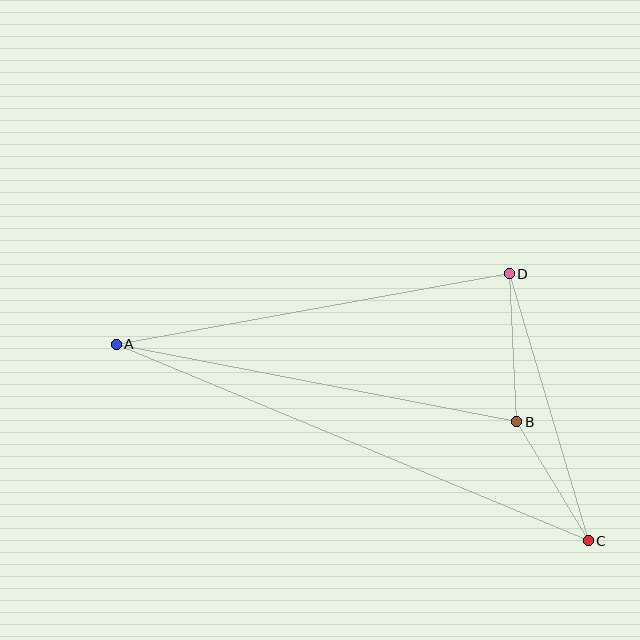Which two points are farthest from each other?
Points A and C are farthest from each other.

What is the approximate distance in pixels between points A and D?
The distance between A and D is approximately 399 pixels.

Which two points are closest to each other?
Points B and C are closest to each other.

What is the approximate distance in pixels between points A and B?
The distance between A and B is approximately 408 pixels.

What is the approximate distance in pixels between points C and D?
The distance between C and D is approximately 278 pixels.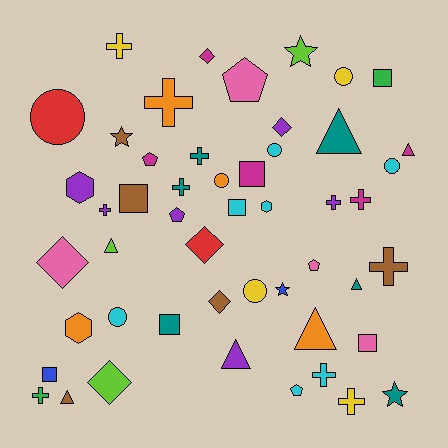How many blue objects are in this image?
There are 2 blue objects.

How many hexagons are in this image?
There are 3 hexagons.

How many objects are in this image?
There are 50 objects.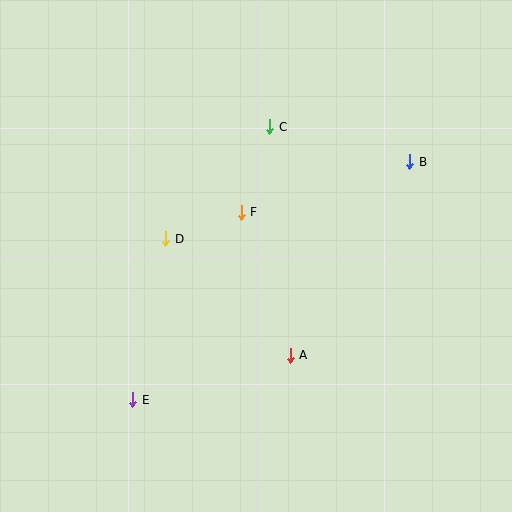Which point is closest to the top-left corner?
Point D is closest to the top-left corner.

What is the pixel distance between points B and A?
The distance between B and A is 228 pixels.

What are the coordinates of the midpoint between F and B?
The midpoint between F and B is at (326, 187).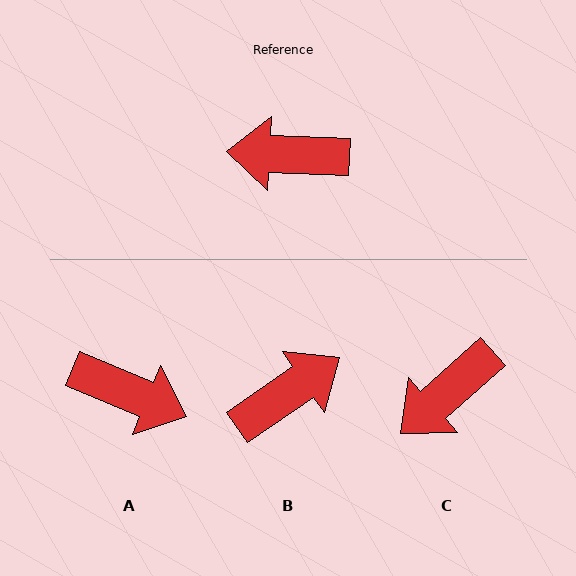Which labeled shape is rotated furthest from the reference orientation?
A, about 160 degrees away.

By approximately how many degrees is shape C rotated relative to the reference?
Approximately 44 degrees counter-clockwise.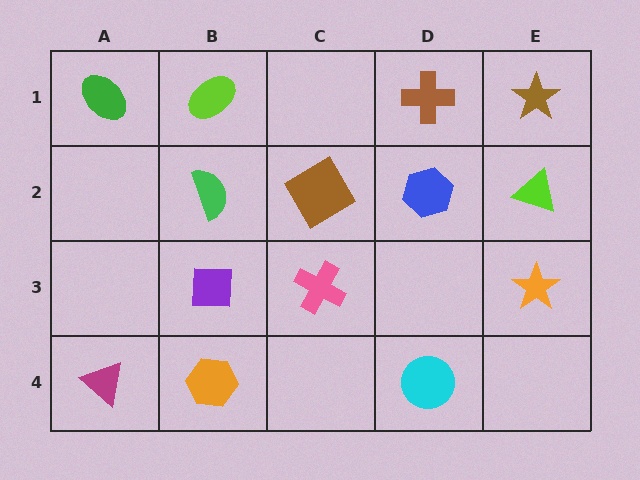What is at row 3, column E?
An orange star.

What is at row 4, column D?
A cyan circle.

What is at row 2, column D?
A blue hexagon.